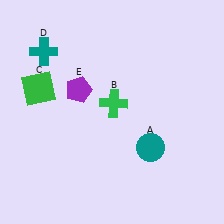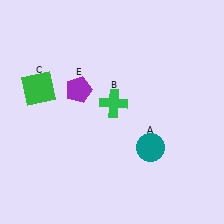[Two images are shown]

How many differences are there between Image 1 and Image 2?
There is 1 difference between the two images.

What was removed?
The teal cross (D) was removed in Image 2.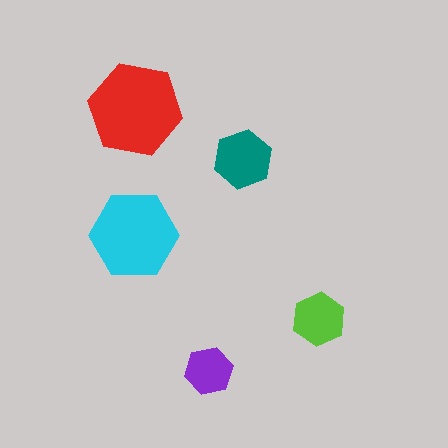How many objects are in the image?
There are 5 objects in the image.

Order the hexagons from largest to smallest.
the red one, the cyan one, the teal one, the lime one, the purple one.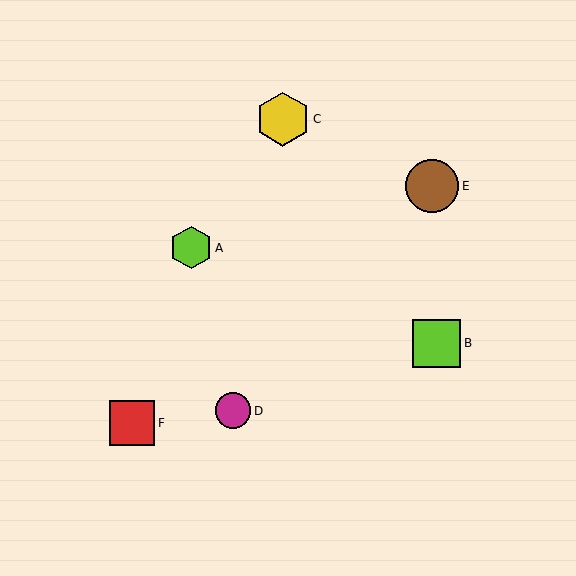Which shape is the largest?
The yellow hexagon (labeled C) is the largest.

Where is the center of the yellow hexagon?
The center of the yellow hexagon is at (283, 119).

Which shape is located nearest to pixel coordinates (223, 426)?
The magenta circle (labeled D) at (233, 411) is nearest to that location.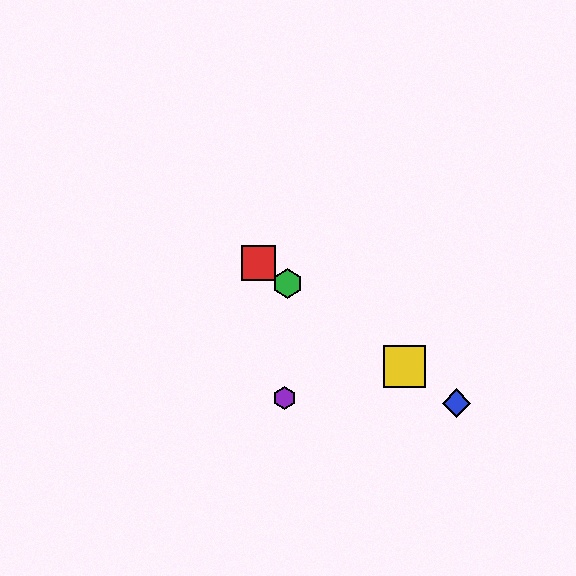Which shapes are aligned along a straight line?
The red square, the blue diamond, the green hexagon, the yellow square are aligned along a straight line.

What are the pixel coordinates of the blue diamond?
The blue diamond is at (456, 403).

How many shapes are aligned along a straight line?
4 shapes (the red square, the blue diamond, the green hexagon, the yellow square) are aligned along a straight line.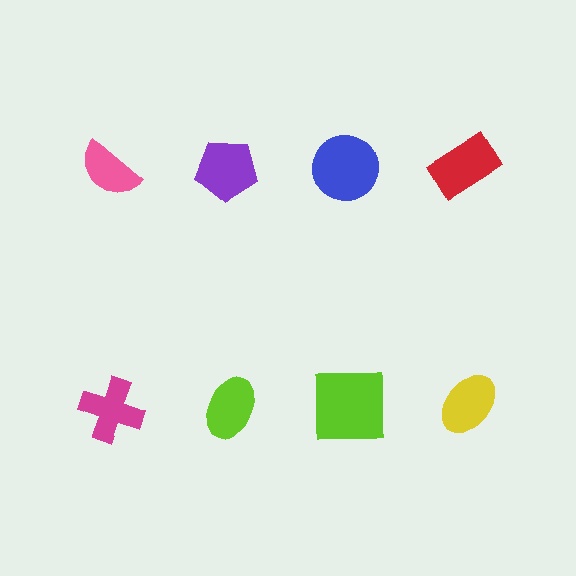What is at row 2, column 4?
A yellow ellipse.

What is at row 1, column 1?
A pink semicircle.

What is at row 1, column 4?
A red rectangle.